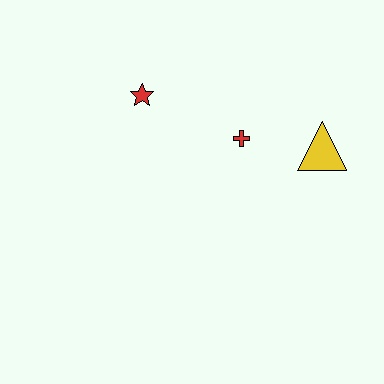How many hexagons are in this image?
There are no hexagons.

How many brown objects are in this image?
There are no brown objects.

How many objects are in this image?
There are 3 objects.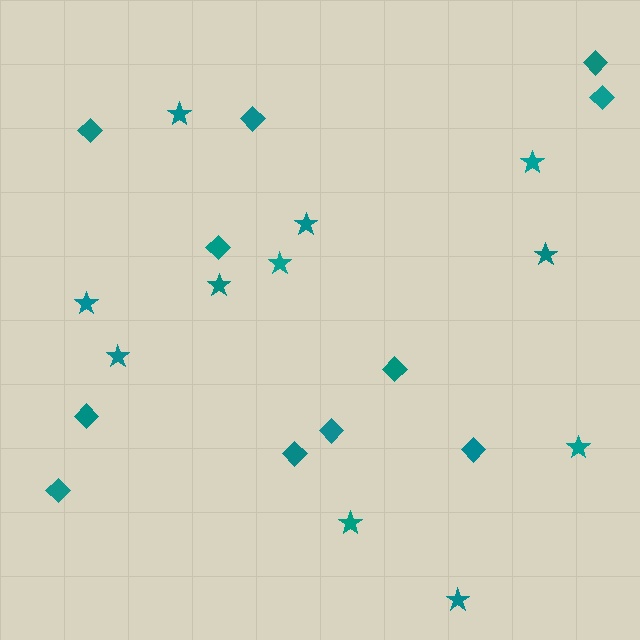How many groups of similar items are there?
There are 2 groups: one group of stars (11) and one group of diamonds (11).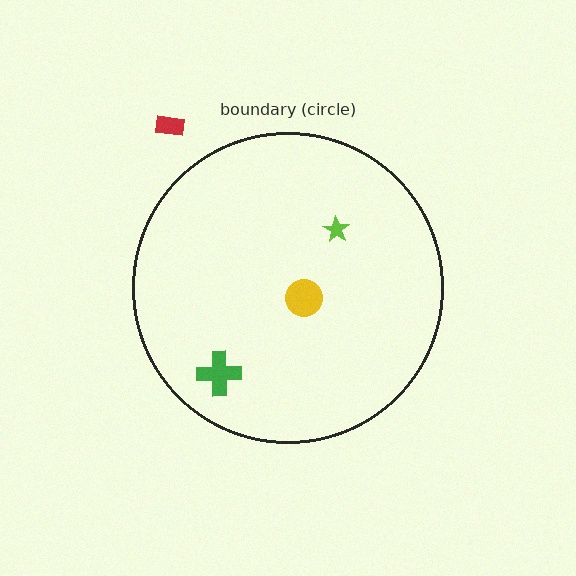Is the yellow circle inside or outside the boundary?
Inside.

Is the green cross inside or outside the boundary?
Inside.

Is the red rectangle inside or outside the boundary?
Outside.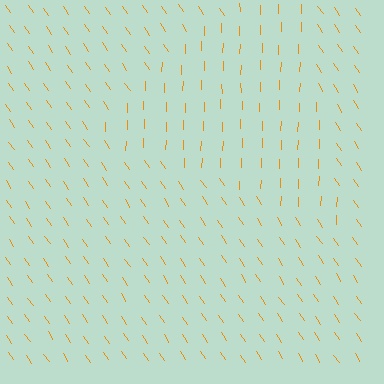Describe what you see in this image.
The image is filled with small orange line segments. A triangle region in the image has lines oriented differently from the surrounding lines, creating a visible texture boundary.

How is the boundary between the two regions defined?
The boundary is defined purely by a change in line orientation (approximately 35 degrees difference). All lines are the same color and thickness.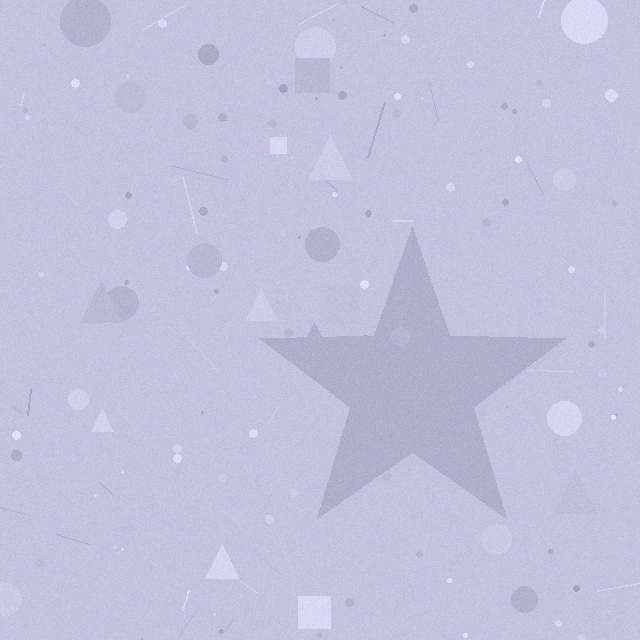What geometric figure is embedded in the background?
A star is embedded in the background.